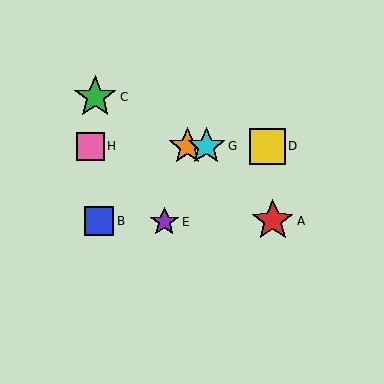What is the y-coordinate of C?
Object C is at y≈97.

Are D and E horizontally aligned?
No, D is at y≈146 and E is at y≈222.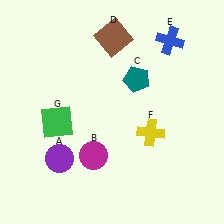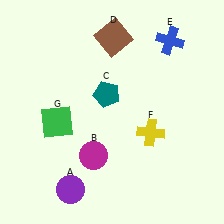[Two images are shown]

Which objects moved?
The objects that moved are: the purple circle (A), the teal pentagon (C).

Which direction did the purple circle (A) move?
The purple circle (A) moved down.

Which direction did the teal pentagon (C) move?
The teal pentagon (C) moved left.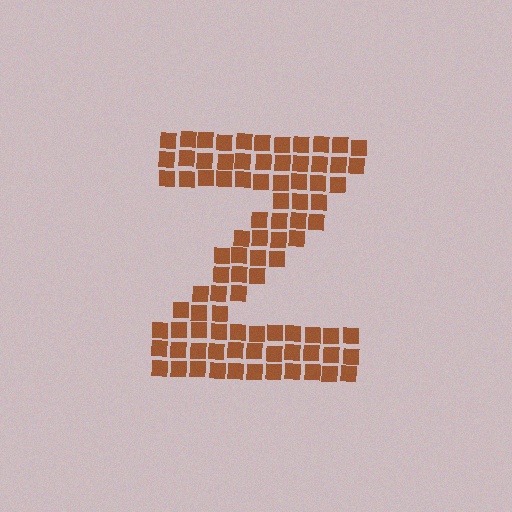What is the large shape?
The large shape is the letter Z.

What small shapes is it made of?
It is made of small squares.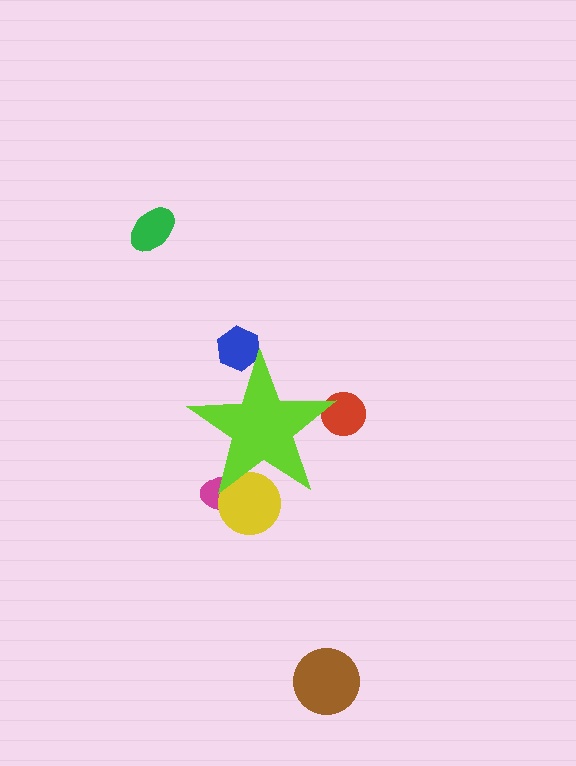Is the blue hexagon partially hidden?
Yes, the blue hexagon is partially hidden behind the lime star.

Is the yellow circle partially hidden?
Yes, the yellow circle is partially hidden behind the lime star.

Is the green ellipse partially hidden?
No, the green ellipse is fully visible.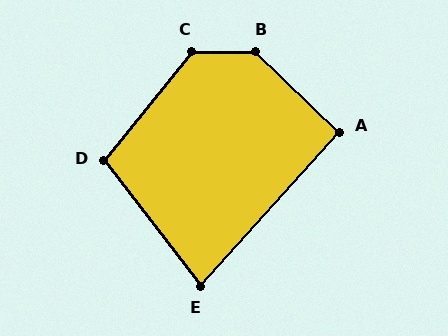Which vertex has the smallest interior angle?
E, at approximately 80 degrees.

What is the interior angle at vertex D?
Approximately 104 degrees (obtuse).